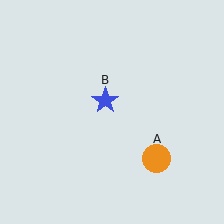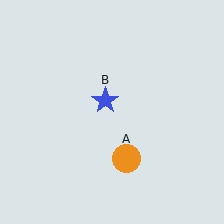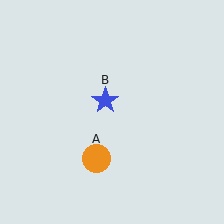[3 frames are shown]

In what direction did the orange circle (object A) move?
The orange circle (object A) moved left.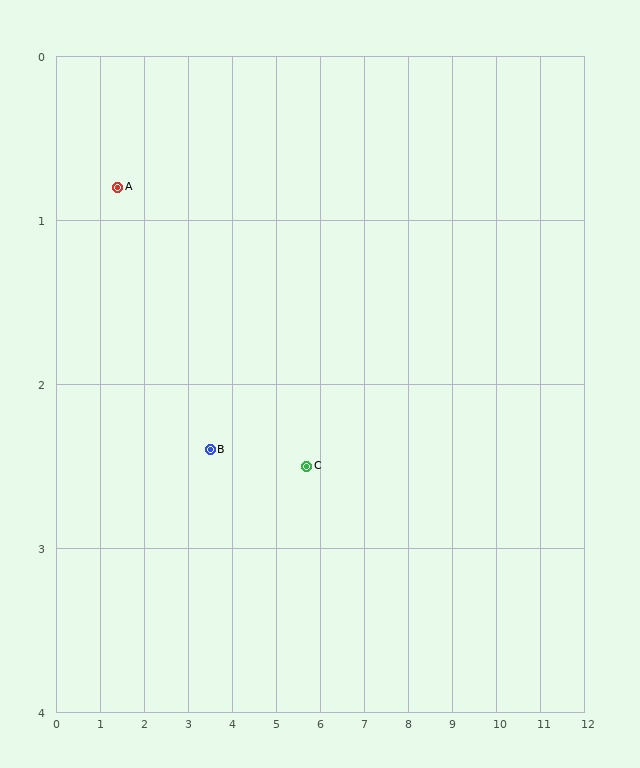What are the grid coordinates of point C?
Point C is at approximately (5.7, 2.5).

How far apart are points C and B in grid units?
Points C and B are about 2.2 grid units apart.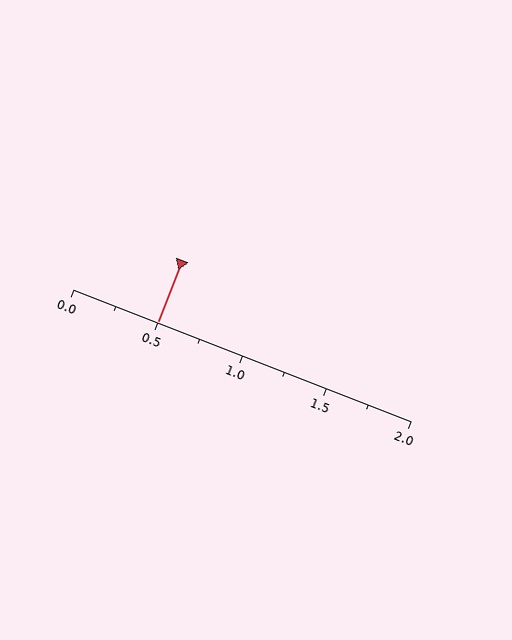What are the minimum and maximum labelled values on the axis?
The axis runs from 0.0 to 2.0.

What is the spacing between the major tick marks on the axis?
The major ticks are spaced 0.5 apart.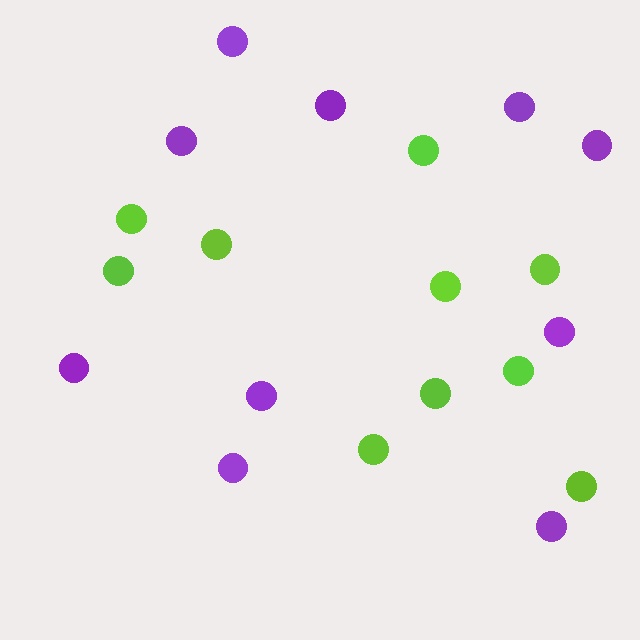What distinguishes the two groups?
There are 2 groups: one group of lime circles (10) and one group of purple circles (10).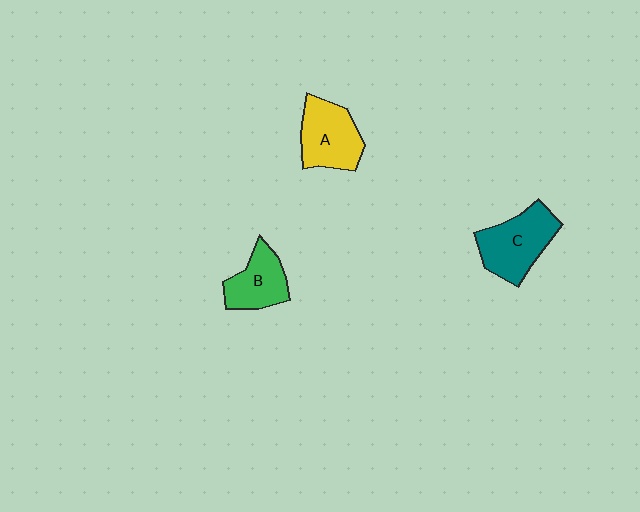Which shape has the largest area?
Shape C (teal).